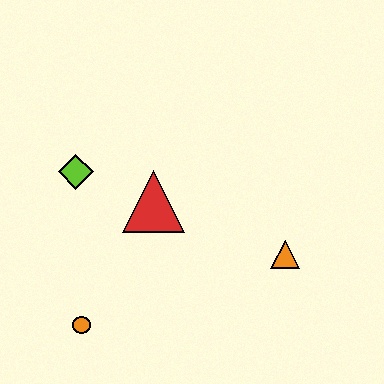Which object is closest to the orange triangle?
The red triangle is closest to the orange triangle.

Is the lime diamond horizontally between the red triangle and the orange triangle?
No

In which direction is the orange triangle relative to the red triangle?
The orange triangle is to the right of the red triangle.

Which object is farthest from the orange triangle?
The lime diamond is farthest from the orange triangle.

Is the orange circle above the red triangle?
No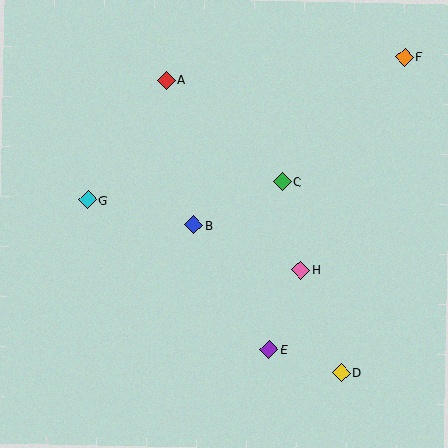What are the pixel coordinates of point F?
Point F is at (405, 57).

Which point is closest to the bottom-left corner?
Point G is closest to the bottom-left corner.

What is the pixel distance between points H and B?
The distance between H and B is 116 pixels.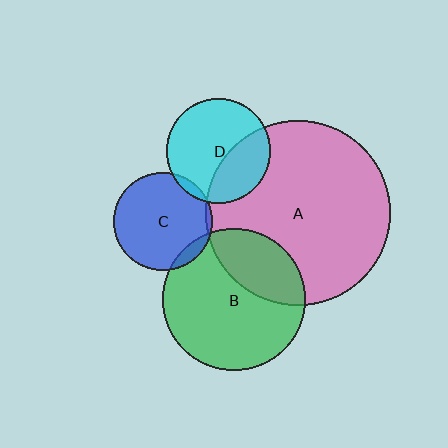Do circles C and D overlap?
Yes.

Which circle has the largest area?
Circle A (pink).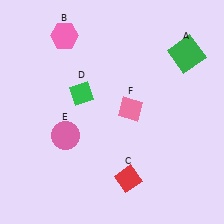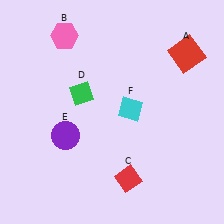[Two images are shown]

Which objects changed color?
A changed from green to red. E changed from pink to purple. F changed from pink to cyan.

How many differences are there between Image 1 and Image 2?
There are 3 differences between the two images.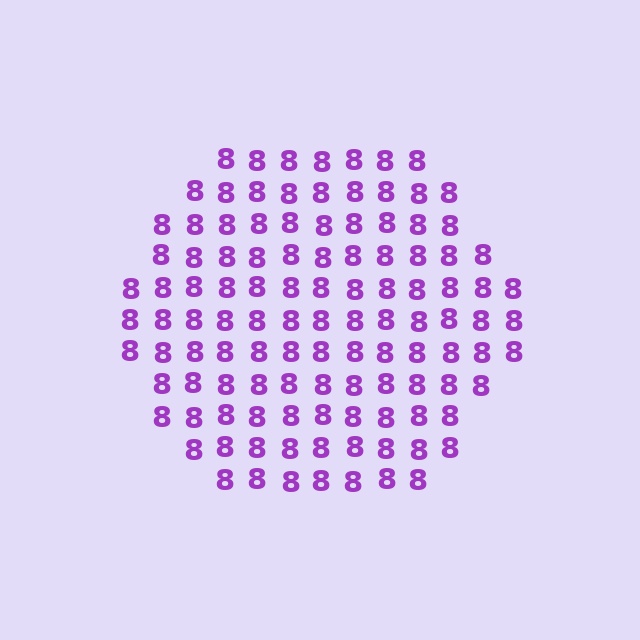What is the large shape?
The large shape is a hexagon.